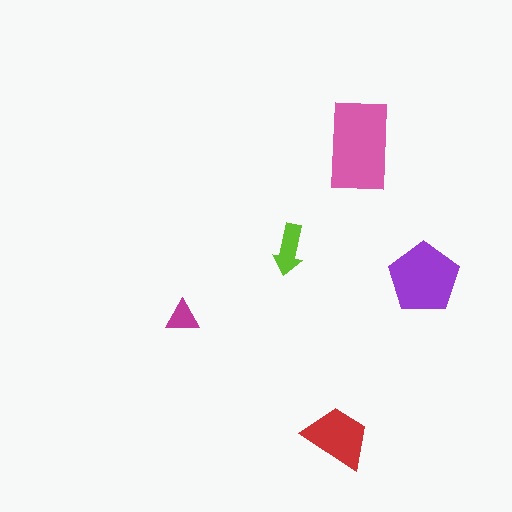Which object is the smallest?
The magenta triangle.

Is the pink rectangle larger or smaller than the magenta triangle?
Larger.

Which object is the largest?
The pink rectangle.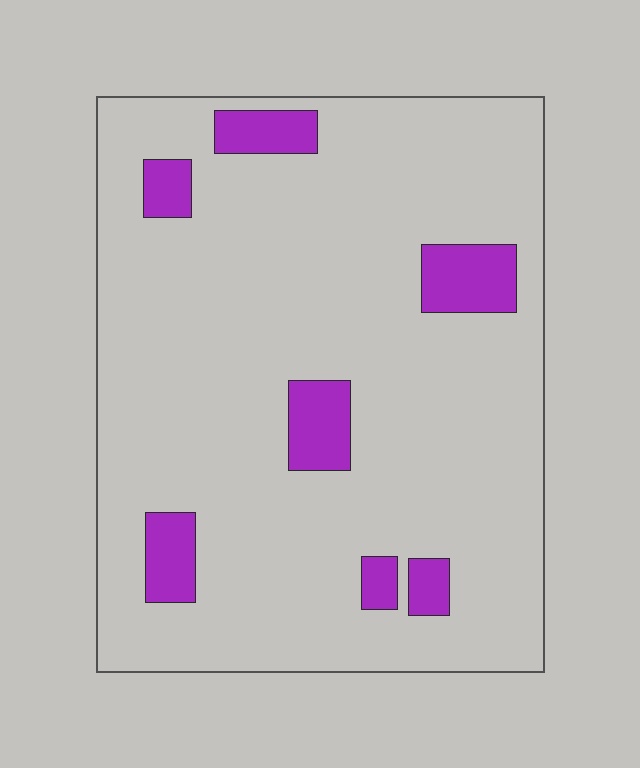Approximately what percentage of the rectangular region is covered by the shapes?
Approximately 10%.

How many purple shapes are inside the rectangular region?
7.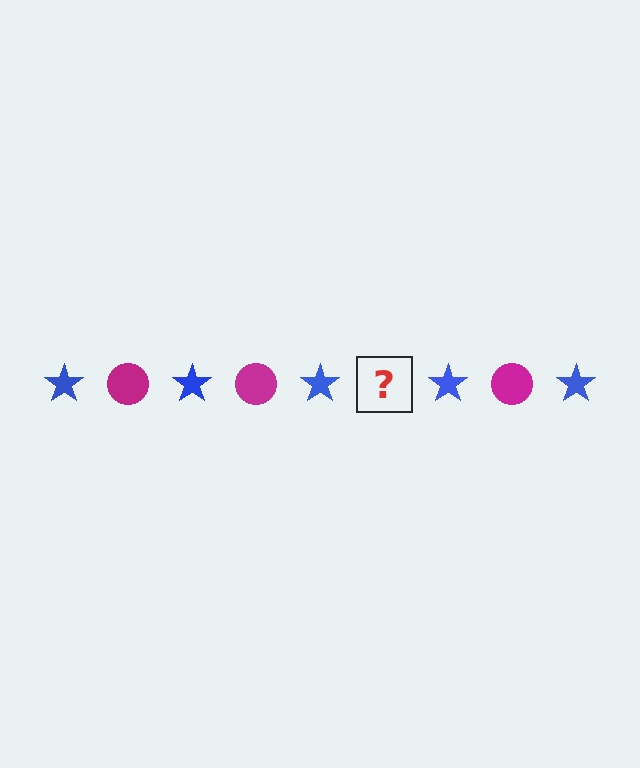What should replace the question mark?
The question mark should be replaced with a magenta circle.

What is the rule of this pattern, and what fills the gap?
The rule is that the pattern alternates between blue star and magenta circle. The gap should be filled with a magenta circle.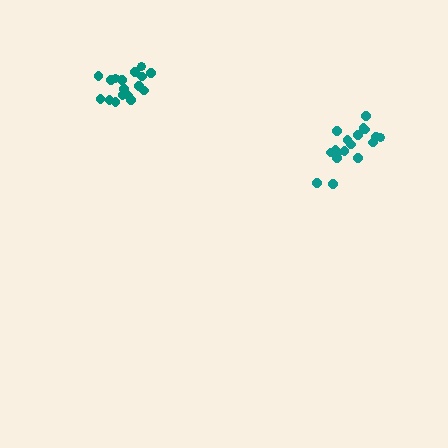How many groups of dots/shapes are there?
There are 2 groups.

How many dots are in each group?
Group 1: 18 dots, Group 2: 17 dots (35 total).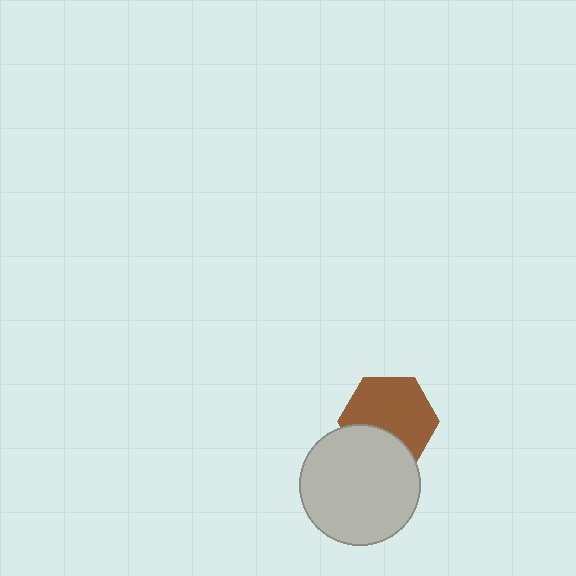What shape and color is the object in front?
The object in front is a light gray circle.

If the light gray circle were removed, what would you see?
You would see the complete brown hexagon.